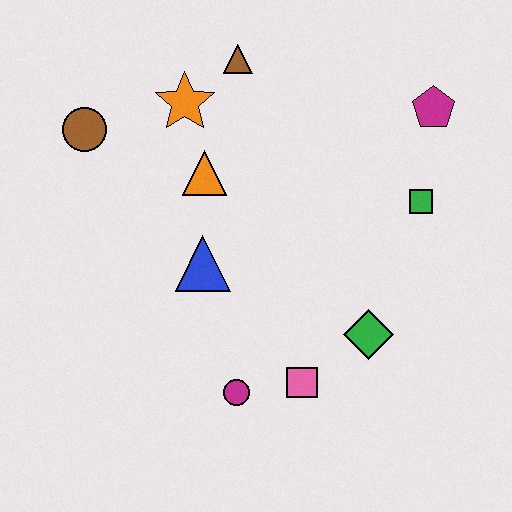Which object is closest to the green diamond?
The pink square is closest to the green diamond.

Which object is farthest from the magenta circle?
The magenta pentagon is farthest from the magenta circle.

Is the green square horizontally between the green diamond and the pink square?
No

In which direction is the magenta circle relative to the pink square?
The magenta circle is to the left of the pink square.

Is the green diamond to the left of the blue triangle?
No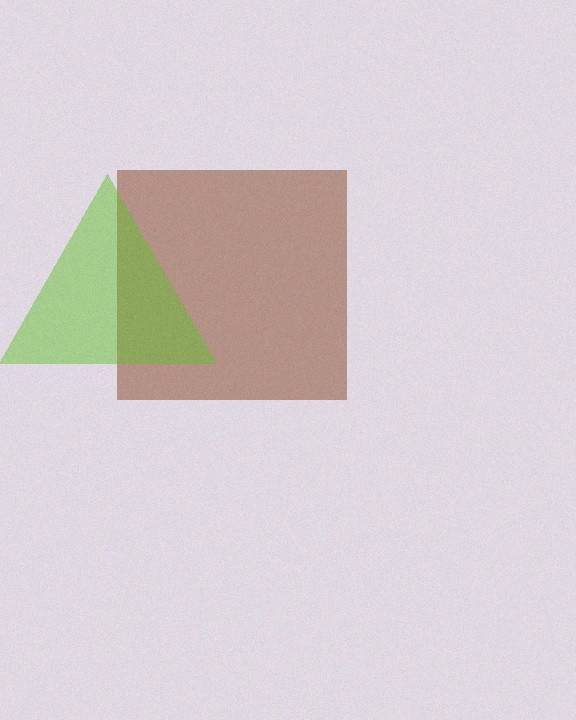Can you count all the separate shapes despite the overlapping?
Yes, there are 2 separate shapes.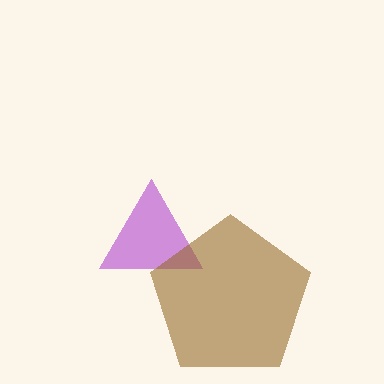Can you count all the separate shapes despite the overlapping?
Yes, there are 2 separate shapes.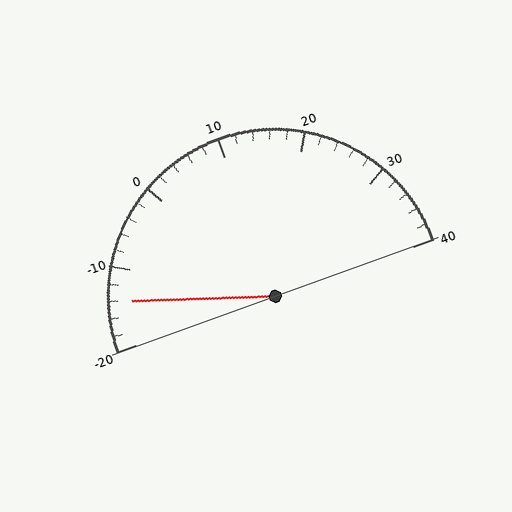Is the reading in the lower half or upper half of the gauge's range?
The reading is in the lower half of the range (-20 to 40).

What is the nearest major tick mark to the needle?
The nearest major tick mark is -10.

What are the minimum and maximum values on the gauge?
The gauge ranges from -20 to 40.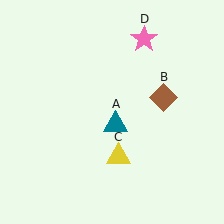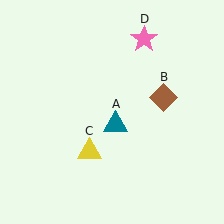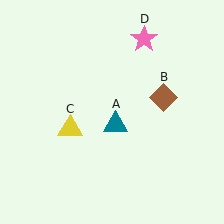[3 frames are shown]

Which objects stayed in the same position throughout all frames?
Teal triangle (object A) and brown diamond (object B) and pink star (object D) remained stationary.